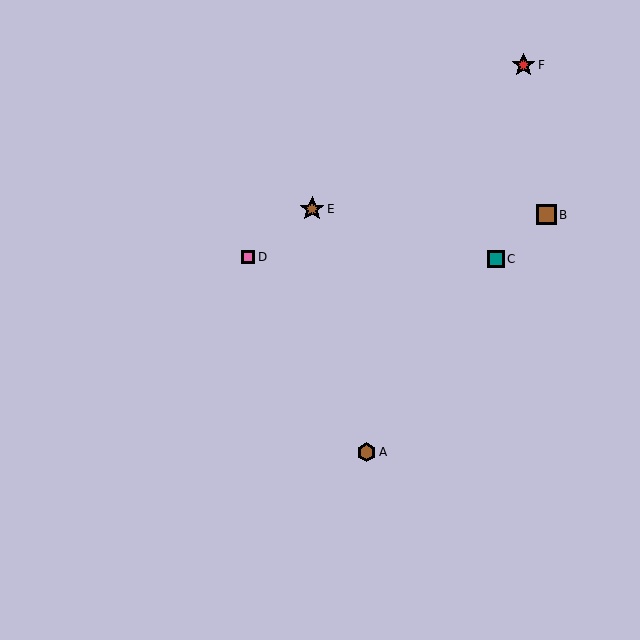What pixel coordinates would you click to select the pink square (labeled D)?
Click at (248, 257) to select the pink square D.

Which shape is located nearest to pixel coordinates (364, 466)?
The brown hexagon (labeled A) at (367, 452) is nearest to that location.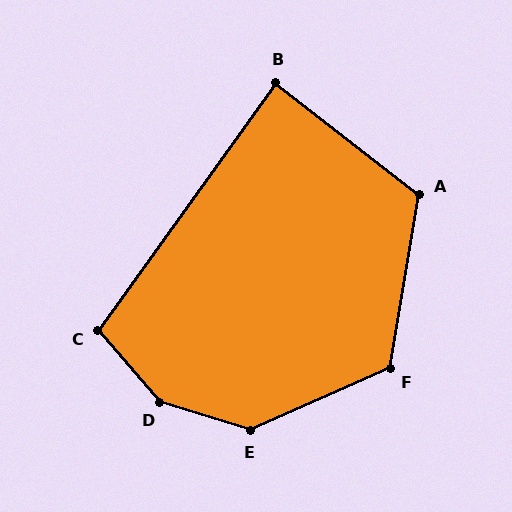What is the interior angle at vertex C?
Approximately 103 degrees (obtuse).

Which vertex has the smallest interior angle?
B, at approximately 88 degrees.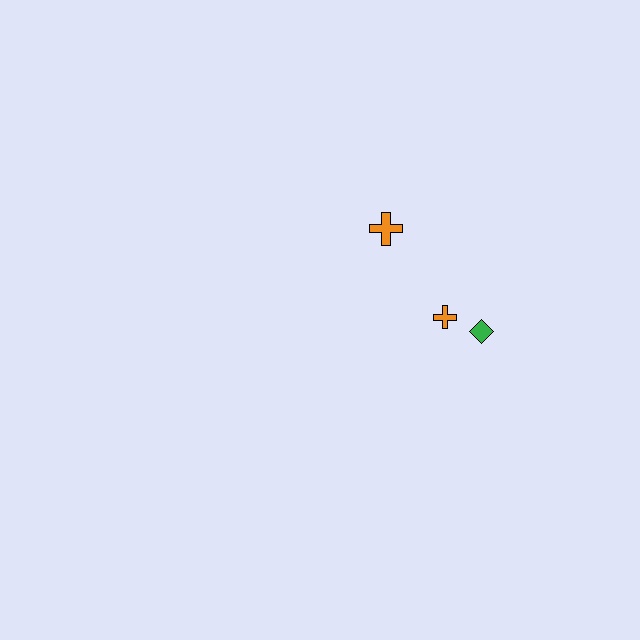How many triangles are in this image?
There are no triangles.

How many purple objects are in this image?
There are no purple objects.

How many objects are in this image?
There are 3 objects.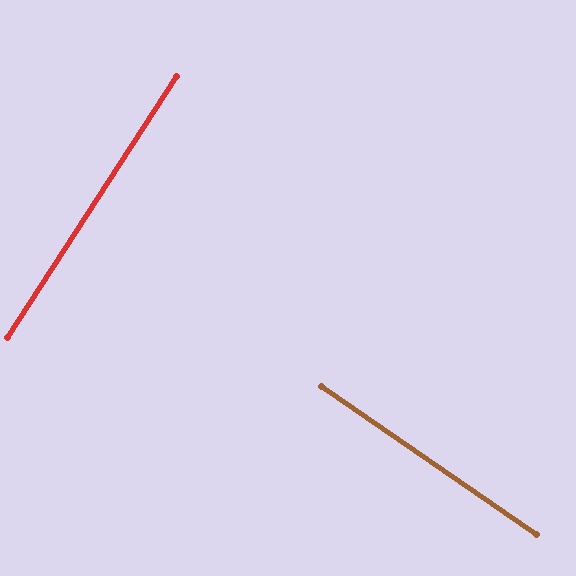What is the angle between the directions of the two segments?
Approximately 88 degrees.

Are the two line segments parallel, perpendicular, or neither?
Perpendicular — they meet at approximately 88°.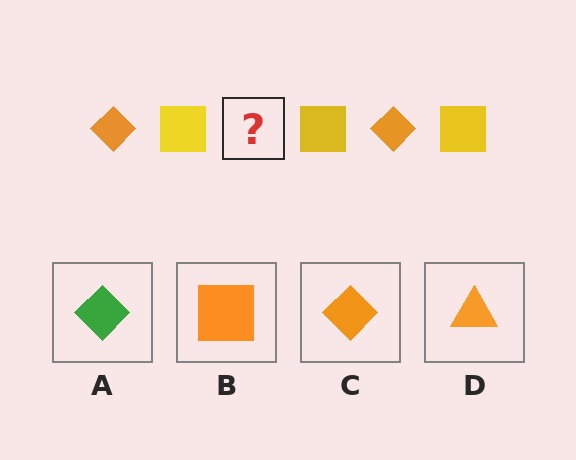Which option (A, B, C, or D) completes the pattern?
C.